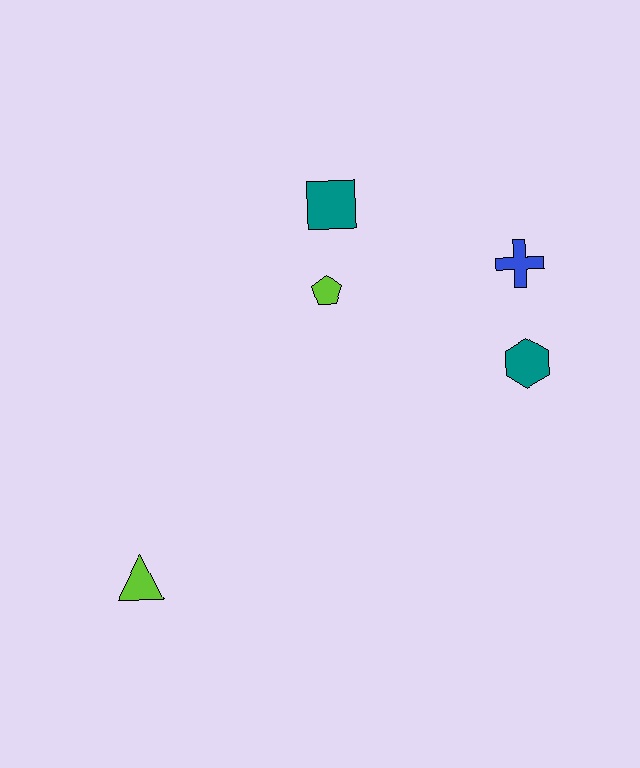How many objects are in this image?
There are 5 objects.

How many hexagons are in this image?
There is 1 hexagon.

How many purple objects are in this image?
There are no purple objects.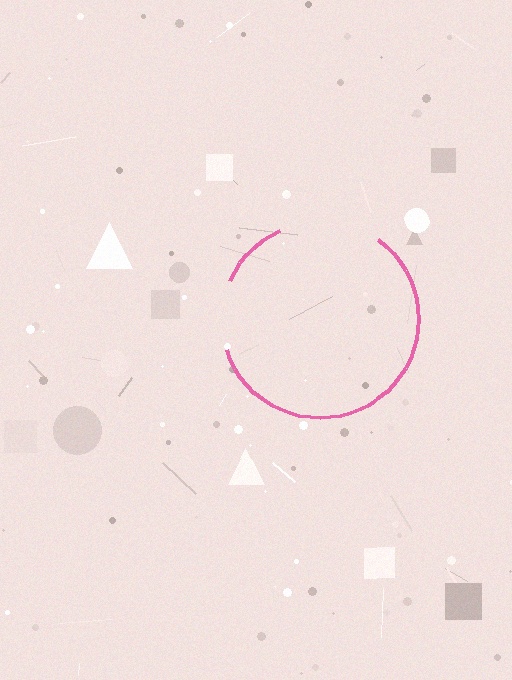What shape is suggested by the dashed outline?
The dashed outline suggests a circle.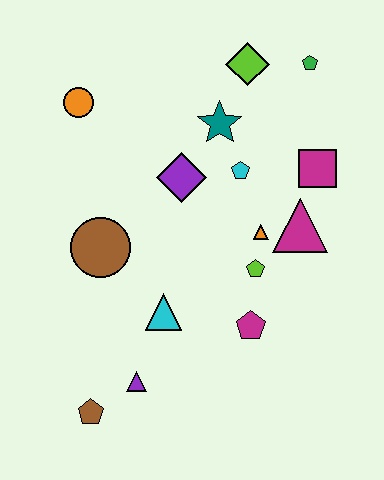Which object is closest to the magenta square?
The magenta triangle is closest to the magenta square.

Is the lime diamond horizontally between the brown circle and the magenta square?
Yes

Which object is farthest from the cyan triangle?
The green pentagon is farthest from the cyan triangle.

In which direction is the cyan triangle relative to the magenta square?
The cyan triangle is to the left of the magenta square.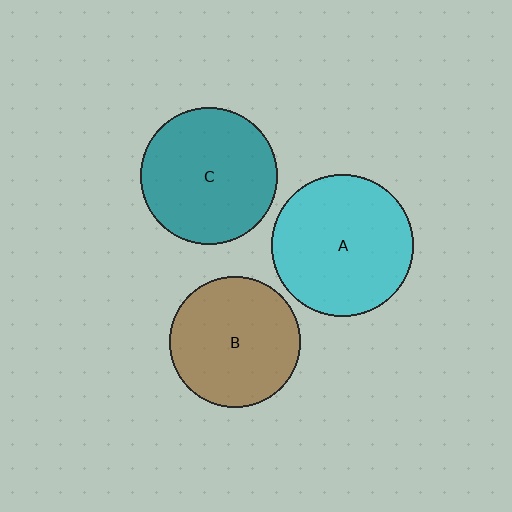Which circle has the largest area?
Circle A (cyan).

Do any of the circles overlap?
No, none of the circles overlap.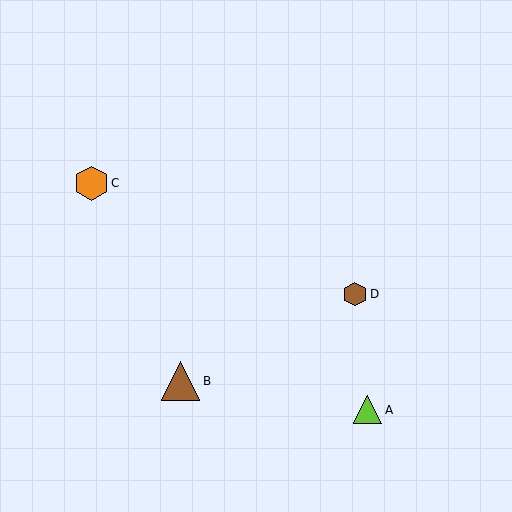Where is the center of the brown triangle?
The center of the brown triangle is at (180, 381).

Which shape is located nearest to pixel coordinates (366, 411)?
The lime triangle (labeled A) at (368, 410) is nearest to that location.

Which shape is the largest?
The brown triangle (labeled B) is the largest.